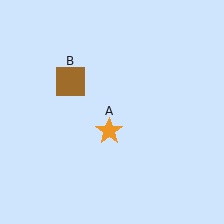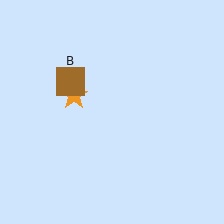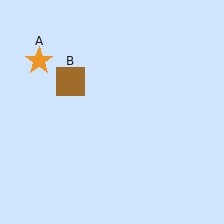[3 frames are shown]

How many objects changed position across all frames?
1 object changed position: orange star (object A).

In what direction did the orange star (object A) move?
The orange star (object A) moved up and to the left.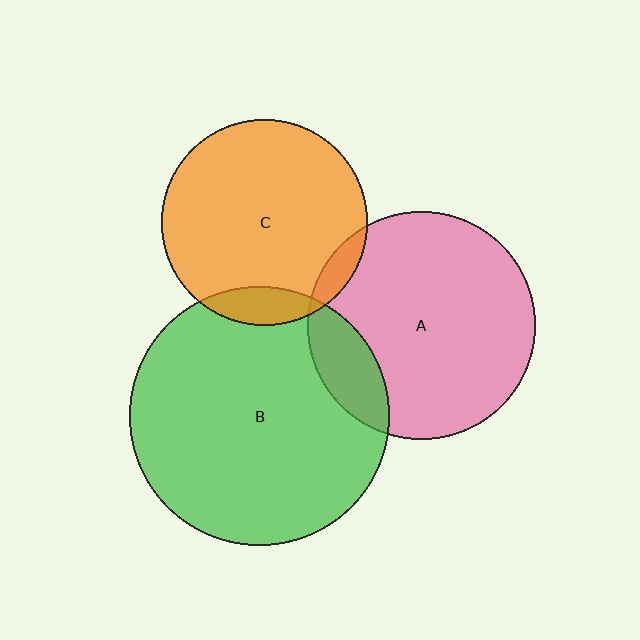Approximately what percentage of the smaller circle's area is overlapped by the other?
Approximately 15%.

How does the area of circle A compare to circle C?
Approximately 1.2 times.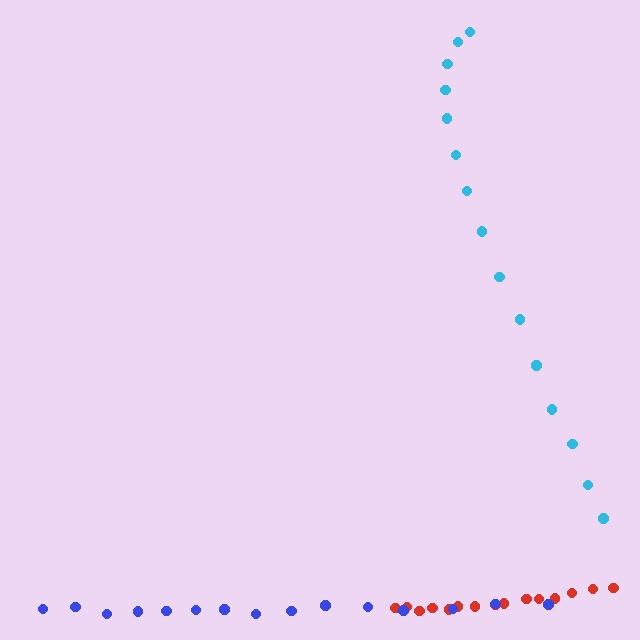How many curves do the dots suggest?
There are 3 distinct paths.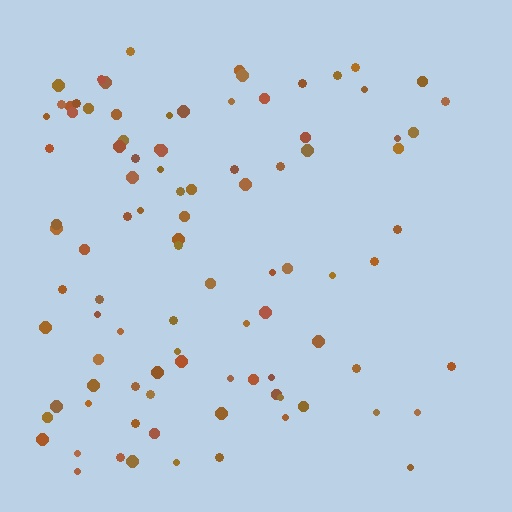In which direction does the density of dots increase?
From right to left, with the left side densest.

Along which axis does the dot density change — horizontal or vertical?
Horizontal.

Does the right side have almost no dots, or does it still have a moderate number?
Still a moderate number, just noticeably fewer than the left.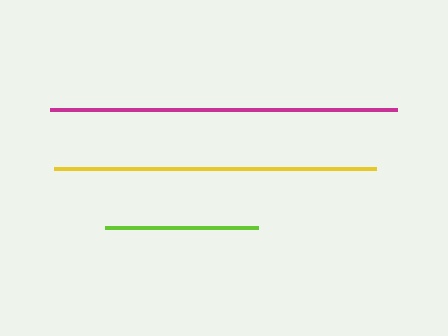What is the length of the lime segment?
The lime segment is approximately 153 pixels long.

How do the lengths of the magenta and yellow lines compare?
The magenta and yellow lines are approximately the same length.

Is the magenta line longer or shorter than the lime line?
The magenta line is longer than the lime line.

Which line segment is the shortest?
The lime line is the shortest at approximately 153 pixels.